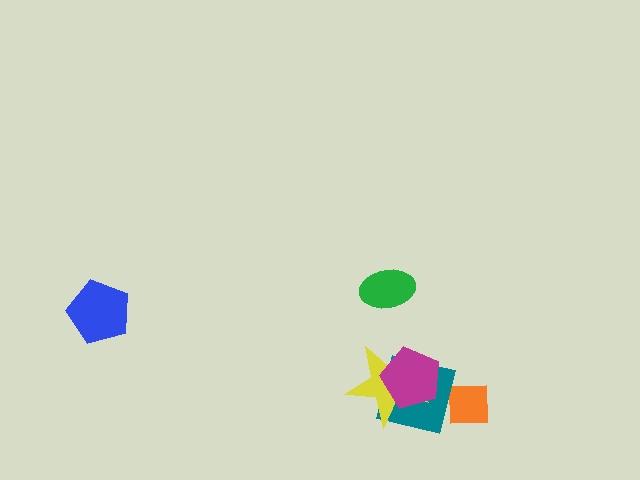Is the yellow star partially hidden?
Yes, it is partially covered by another shape.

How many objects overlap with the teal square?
3 objects overlap with the teal square.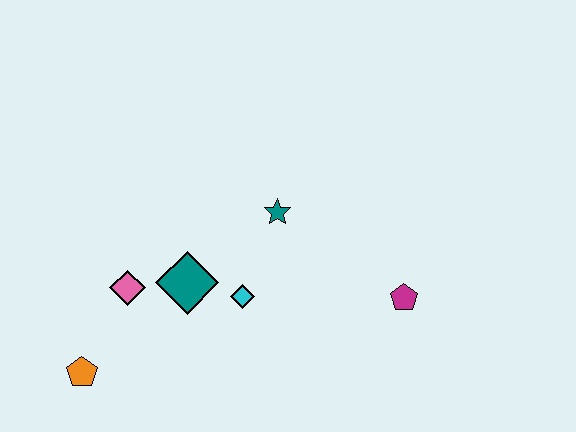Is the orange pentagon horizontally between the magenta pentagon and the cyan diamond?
No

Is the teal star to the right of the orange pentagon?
Yes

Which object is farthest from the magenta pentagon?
The orange pentagon is farthest from the magenta pentagon.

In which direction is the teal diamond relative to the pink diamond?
The teal diamond is to the right of the pink diamond.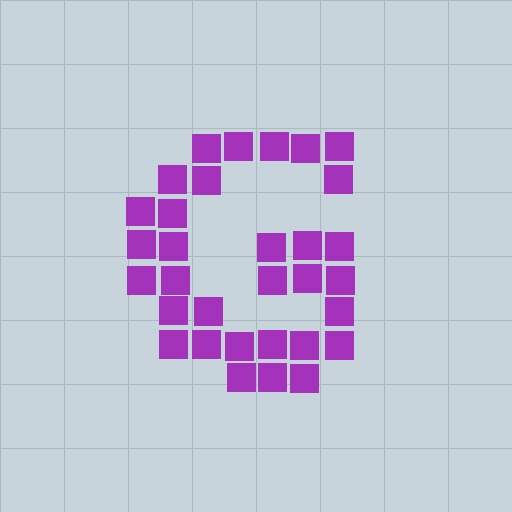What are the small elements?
The small elements are squares.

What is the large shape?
The large shape is the letter G.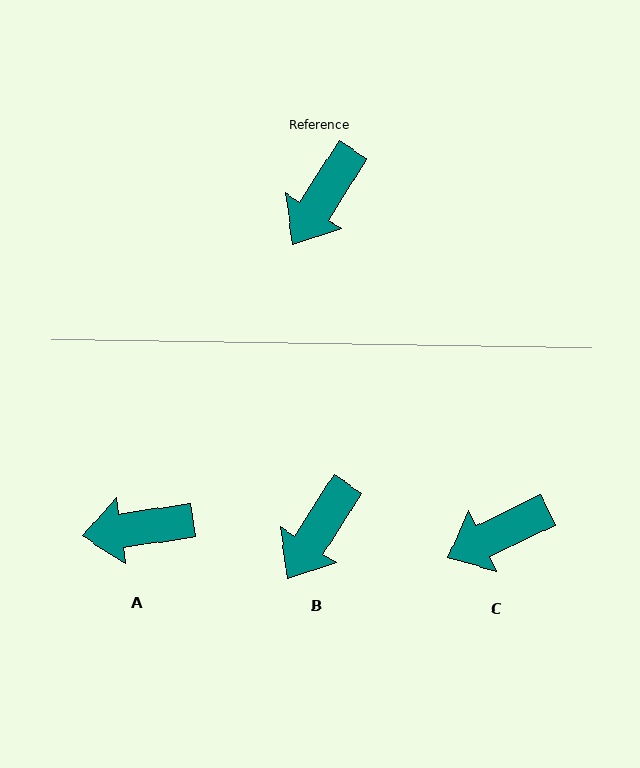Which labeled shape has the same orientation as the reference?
B.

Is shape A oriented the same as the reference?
No, it is off by about 49 degrees.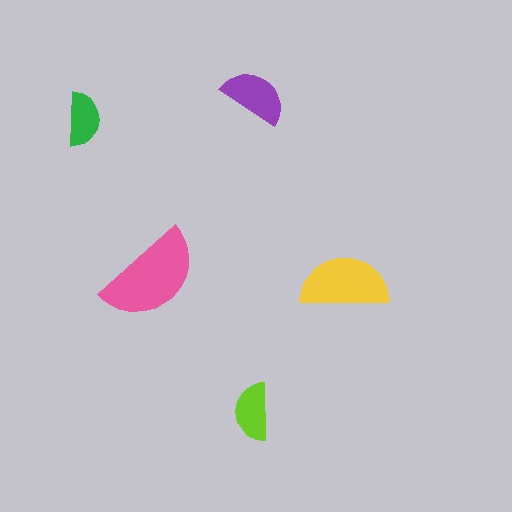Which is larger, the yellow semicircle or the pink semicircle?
The pink one.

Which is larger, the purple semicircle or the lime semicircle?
The purple one.